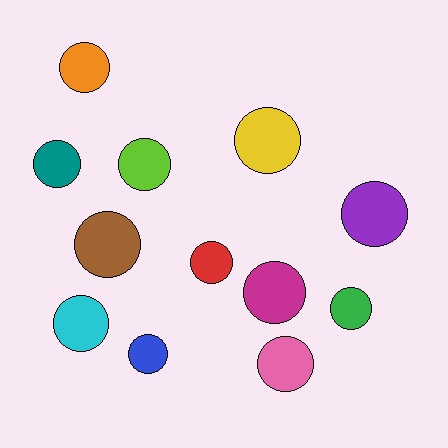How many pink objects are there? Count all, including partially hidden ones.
There is 1 pink object.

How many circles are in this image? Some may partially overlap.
There are 12 circles.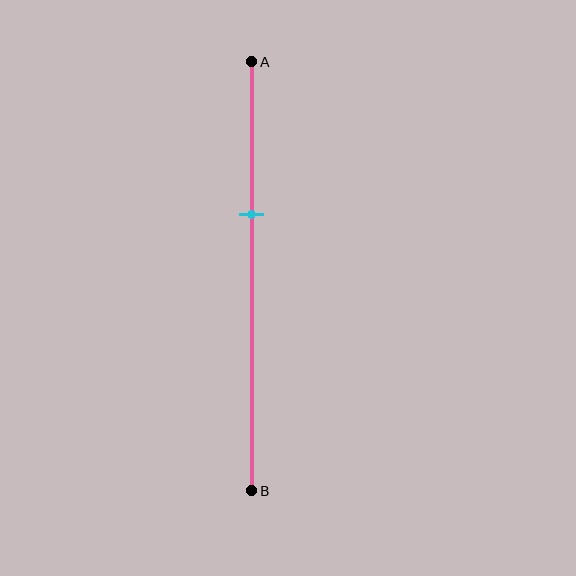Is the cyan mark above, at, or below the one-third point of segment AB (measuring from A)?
The cyan mark is approximately at the one-third point of segment AB.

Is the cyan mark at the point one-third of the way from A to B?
Yes, the mark is approximately at the one-third point.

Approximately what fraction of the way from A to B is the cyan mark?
The cyan mark is approximately 35% of the way from A to B.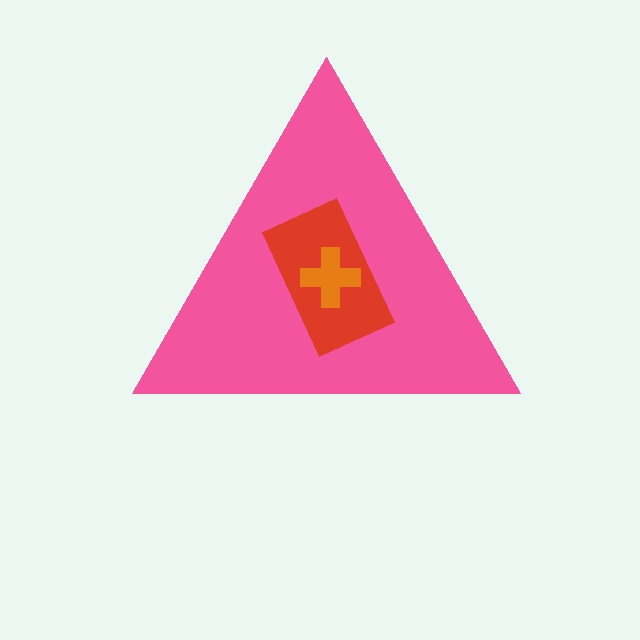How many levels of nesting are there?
3.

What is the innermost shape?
The orange cross.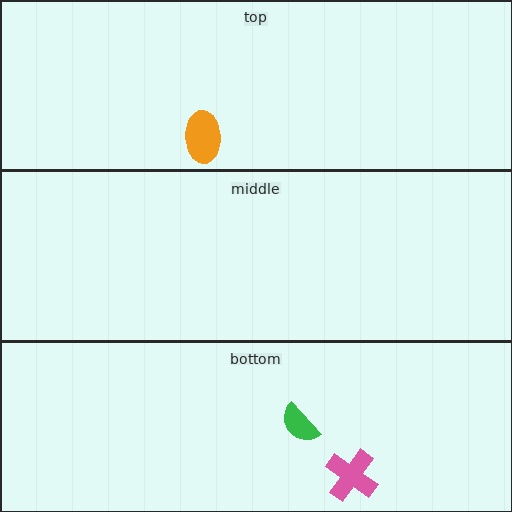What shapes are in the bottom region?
The pink cross, the green semicircle.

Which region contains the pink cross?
The bottom region.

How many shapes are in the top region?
1.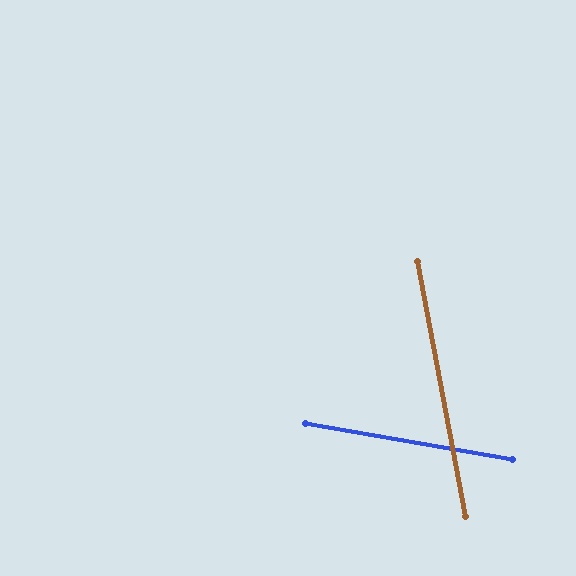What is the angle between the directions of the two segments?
Approximately 69 degrees.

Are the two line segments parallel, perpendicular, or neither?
Neither parallel nor perpendicular — they differ by about 69°.